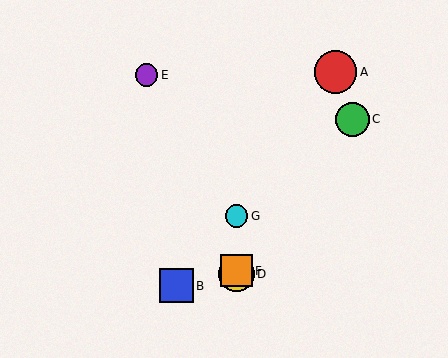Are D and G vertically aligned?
Yes, both are at x≈237.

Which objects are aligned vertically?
Objects D, F, G are aligned vertically.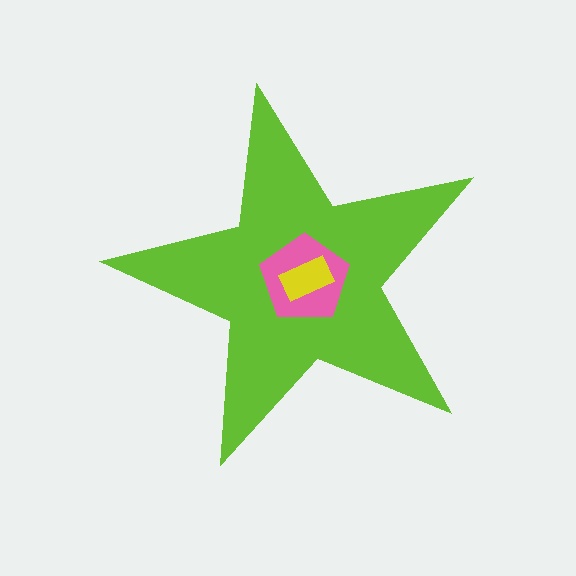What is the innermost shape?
The yellow rectangle.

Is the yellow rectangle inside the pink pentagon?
Yes.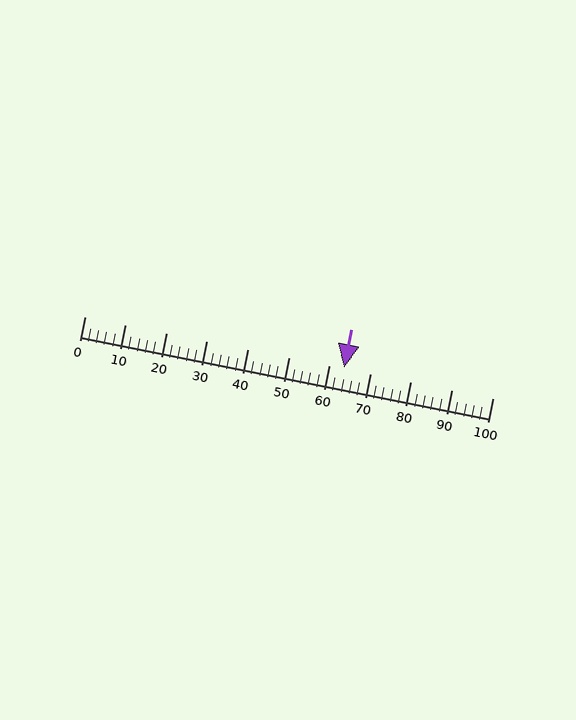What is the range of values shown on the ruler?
The ruler shows values from 0 to 100.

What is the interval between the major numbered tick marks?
The major tick marks are spaced 10 units apart.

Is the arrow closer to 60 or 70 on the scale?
The arrow is closer to 60.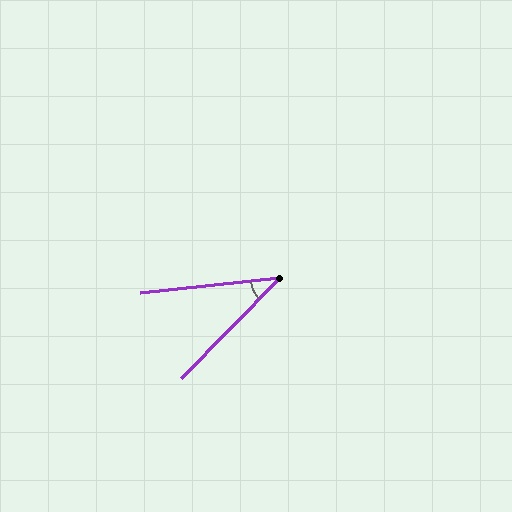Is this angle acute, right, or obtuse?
It is acute.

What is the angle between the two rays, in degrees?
Approximately 39 degrees.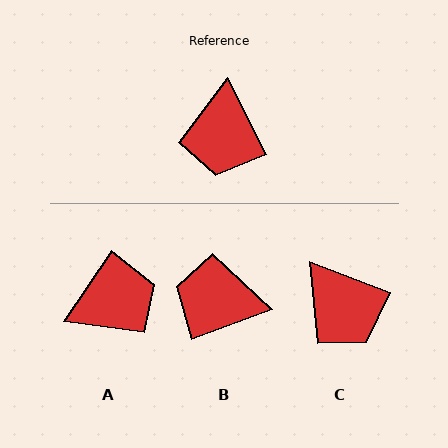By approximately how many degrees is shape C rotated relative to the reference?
Approximately 42 degrees counter-clockwise.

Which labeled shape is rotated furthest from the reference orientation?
A, about 119 degrees away.